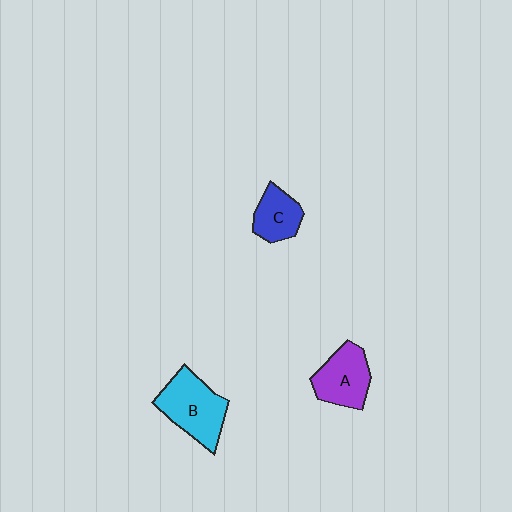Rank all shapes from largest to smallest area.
From largest to smallest: B (cyan), A (purple), C (blue).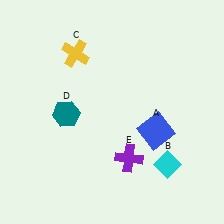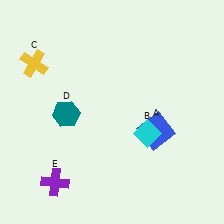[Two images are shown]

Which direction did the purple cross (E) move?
The purple cross (E) moved left.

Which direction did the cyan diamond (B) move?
The cyan diamond (B) moved up.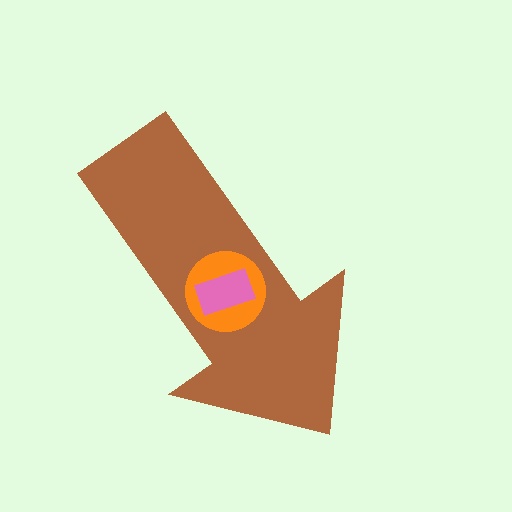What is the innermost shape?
The pink rectangle.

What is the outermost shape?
The brown arrow.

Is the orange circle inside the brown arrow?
Yes.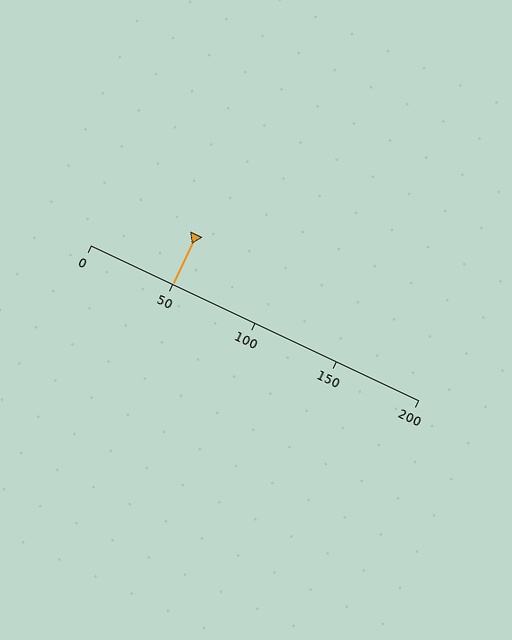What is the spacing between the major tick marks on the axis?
The major ticks are spaced 50 apart.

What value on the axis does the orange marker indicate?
The marker indicates approximately 50.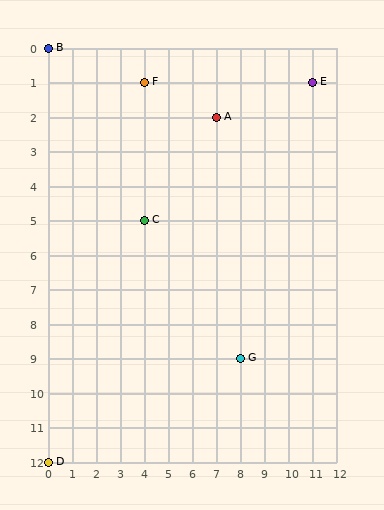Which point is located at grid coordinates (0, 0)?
Point B is at (0, 0).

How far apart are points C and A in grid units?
Points C and A are 3 columns and 3 rows apart (about 4.2 grid units diagonally).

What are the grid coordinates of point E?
Point E is at grid coordinates (11, 1).